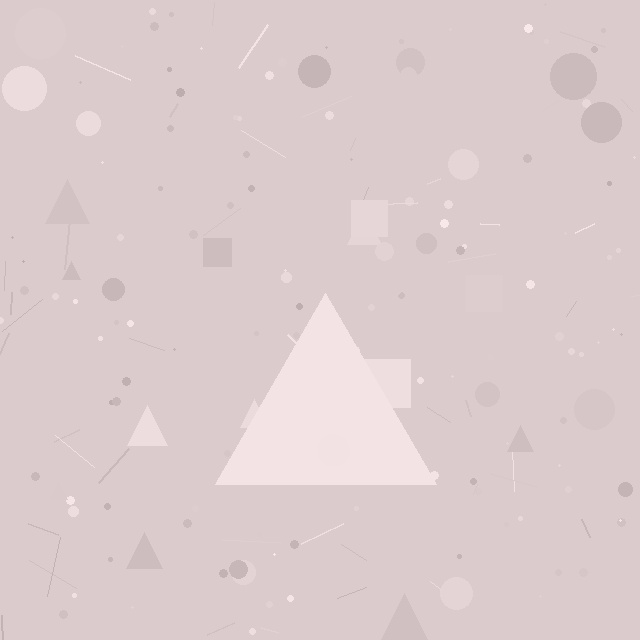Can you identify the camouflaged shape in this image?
The camouflaged shape is a triangle.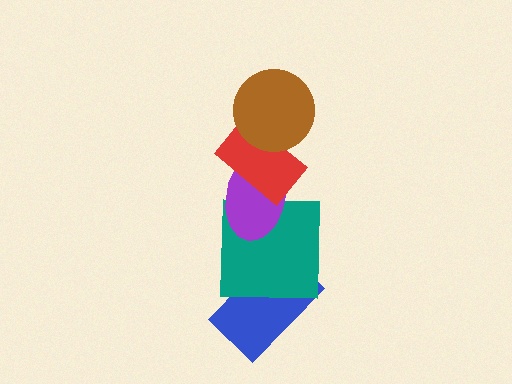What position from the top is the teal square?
The teal square is 4th from the top.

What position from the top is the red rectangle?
The red rectangle is 2nd from the top.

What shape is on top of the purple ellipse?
The red rectangle is on top of the purple ellipse.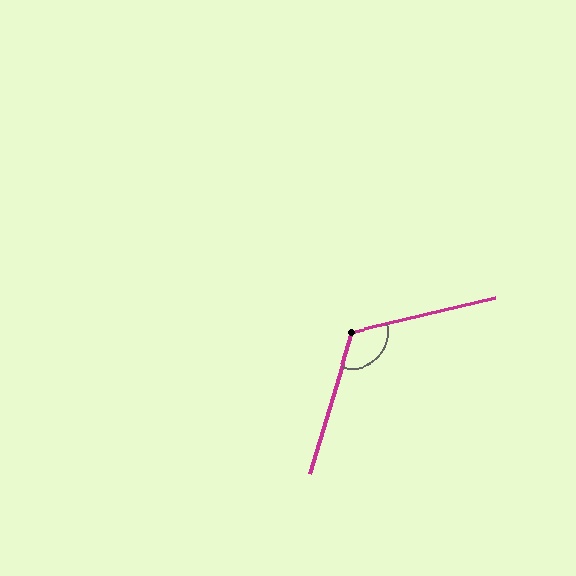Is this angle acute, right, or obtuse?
It is obtuse.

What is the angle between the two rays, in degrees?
Approximately 120 degrees.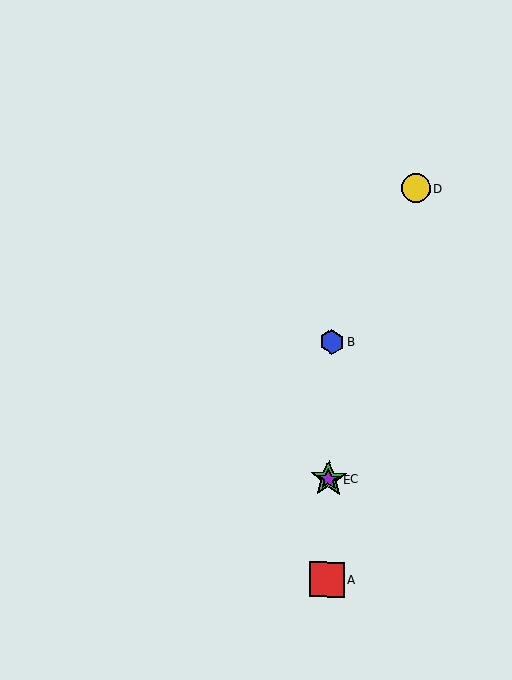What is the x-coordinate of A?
Object A is at x≈327.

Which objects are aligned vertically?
Objects A, B, C, E are aligned vertically.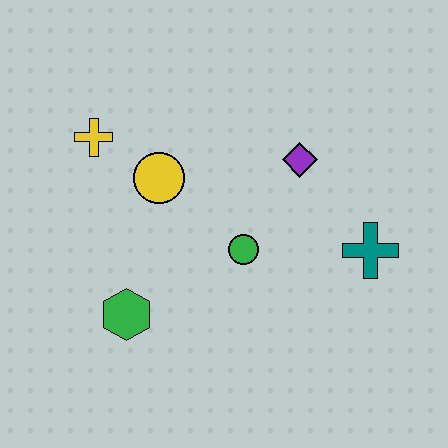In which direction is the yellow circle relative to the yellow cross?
The yellow circle is to the right of the yellow cross.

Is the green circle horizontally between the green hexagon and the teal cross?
Yes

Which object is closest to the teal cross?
The purple diamond is closest to the teal cross.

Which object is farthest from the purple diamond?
The green hexagon is farthest from the purple diamond.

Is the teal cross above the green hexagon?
Yes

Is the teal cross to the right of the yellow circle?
Yes